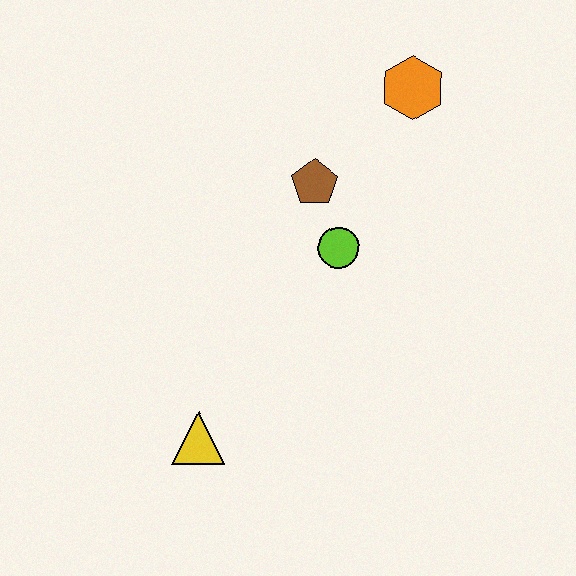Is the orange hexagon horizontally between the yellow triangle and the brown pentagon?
No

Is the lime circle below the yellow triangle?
No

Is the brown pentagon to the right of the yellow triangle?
Yes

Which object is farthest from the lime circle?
The yellow triangle is farthest from the lime circle.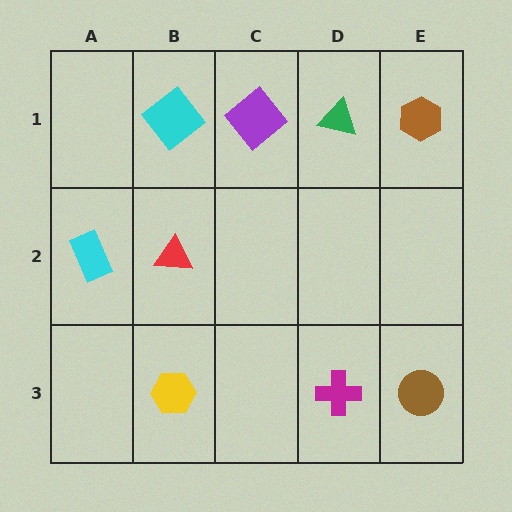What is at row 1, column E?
A brown hexagon.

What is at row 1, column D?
A green triangle.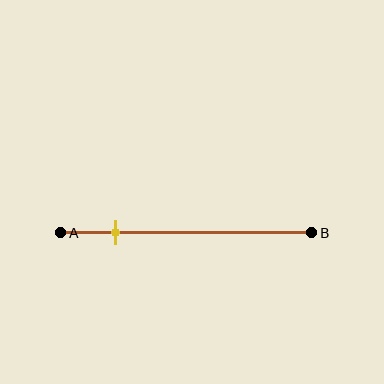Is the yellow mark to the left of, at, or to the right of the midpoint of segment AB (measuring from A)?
The yellow mark is to the left of the midpoint of segment AB.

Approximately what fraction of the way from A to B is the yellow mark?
The yellow mark is approximately 20% of the way from A to B.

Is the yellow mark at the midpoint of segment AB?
No, the mark is at about 20% from A, not at the 50% midpoint.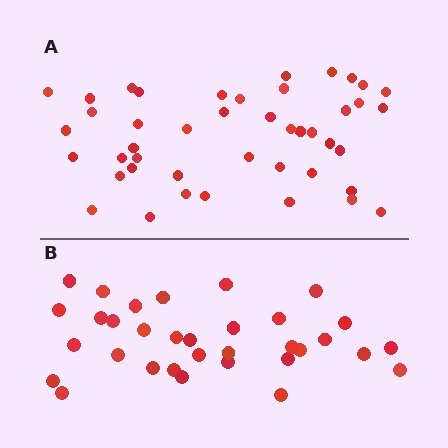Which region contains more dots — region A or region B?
Region A (the top region) has more dots.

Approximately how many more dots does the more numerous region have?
Region A has roughly 12 or so more dots than region B.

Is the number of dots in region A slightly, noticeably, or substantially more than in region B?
Region A has noticeably more, but not dramatically so. The ratio is roughly 1.3 to 1.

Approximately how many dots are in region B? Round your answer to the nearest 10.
About 30 dots. (The exact count is 33, which rounds to 30.)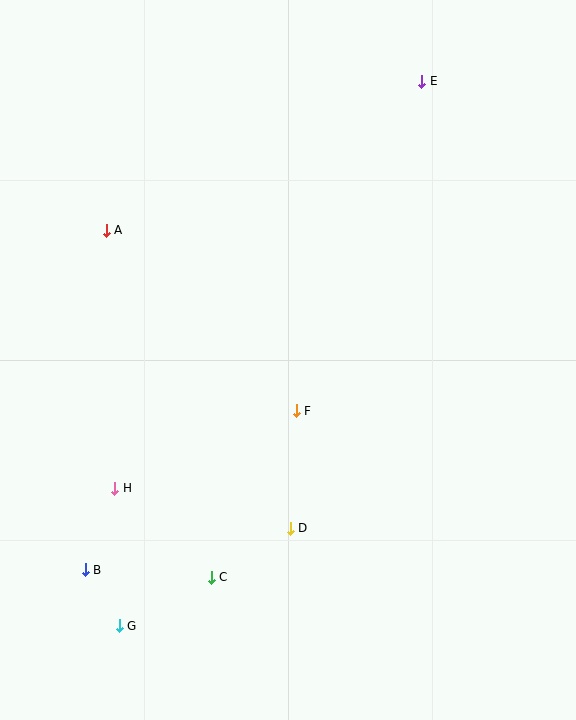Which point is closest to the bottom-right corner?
Point D is closest to the bottom-right corner.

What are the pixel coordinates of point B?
Point B is at (85, 570).